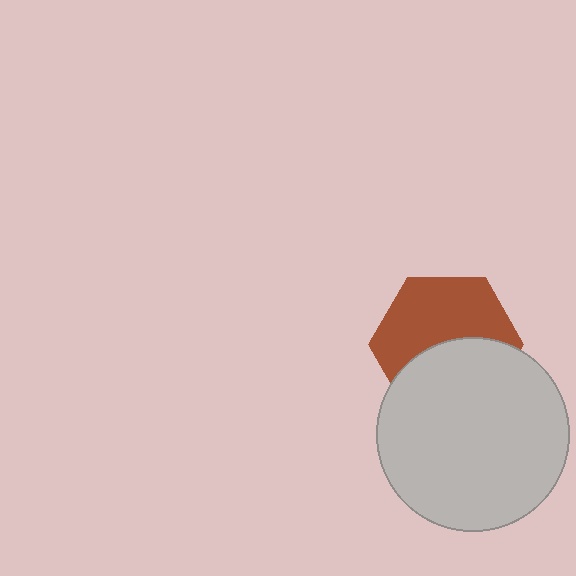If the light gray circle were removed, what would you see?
You would see the complete brown hexagon.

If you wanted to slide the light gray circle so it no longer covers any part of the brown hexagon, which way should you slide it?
Slide it down — that is the most direct way to separate the two shapes.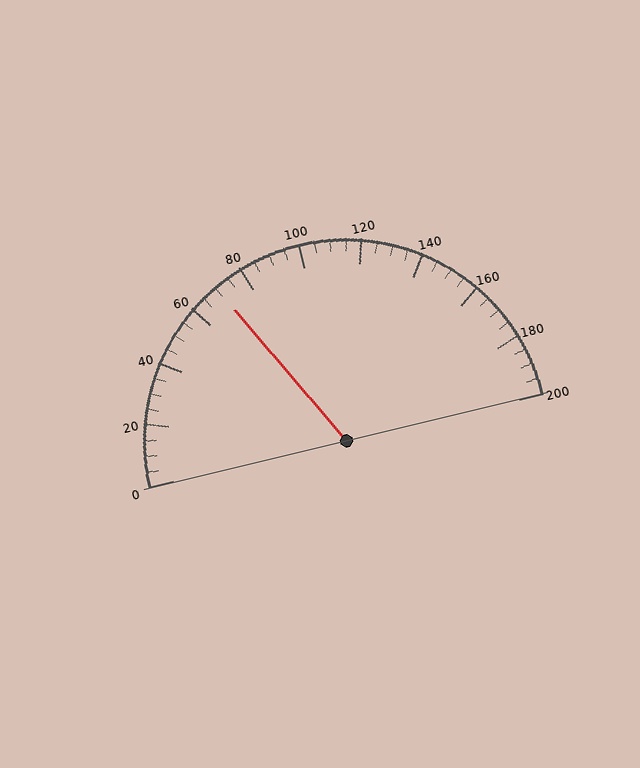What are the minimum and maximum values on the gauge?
The gauge ranges from 0 to 200.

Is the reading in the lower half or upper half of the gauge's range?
The reading is in the lower half of the range (0 to 200).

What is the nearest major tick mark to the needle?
The nearest major tick mark is 80.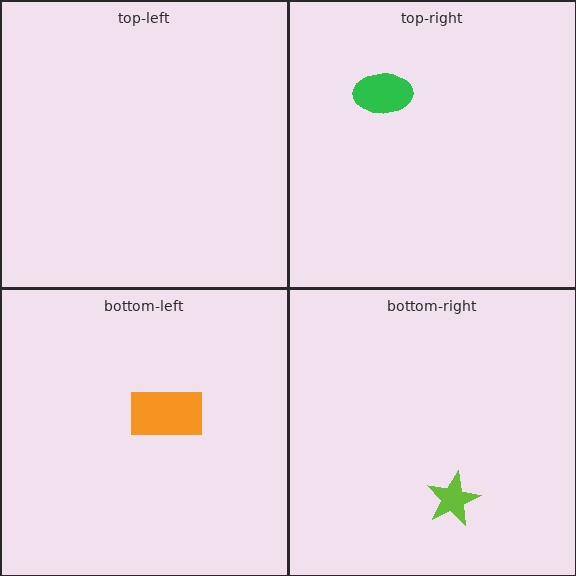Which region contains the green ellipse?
The top-right region.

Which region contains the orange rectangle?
The bottom-left region.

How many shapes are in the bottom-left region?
1.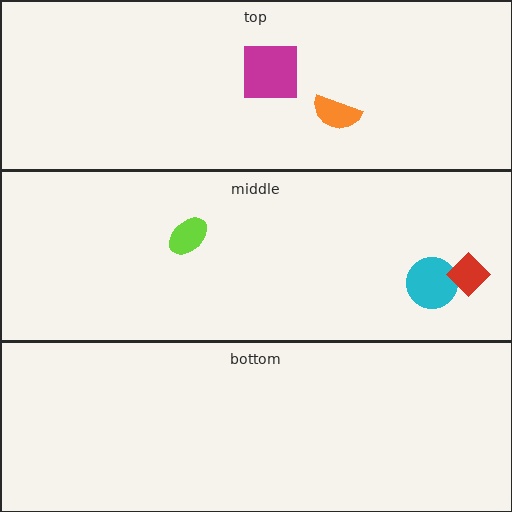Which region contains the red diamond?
The middle region.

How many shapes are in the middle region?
3.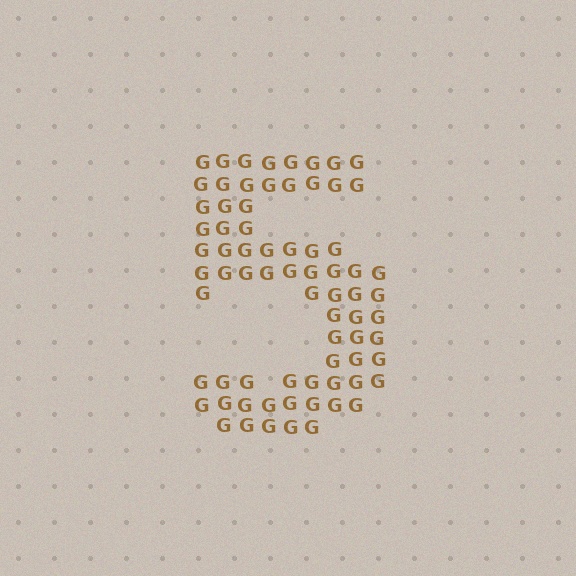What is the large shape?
The large shape is the digit 5.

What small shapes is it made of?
It is made of small letter G's.